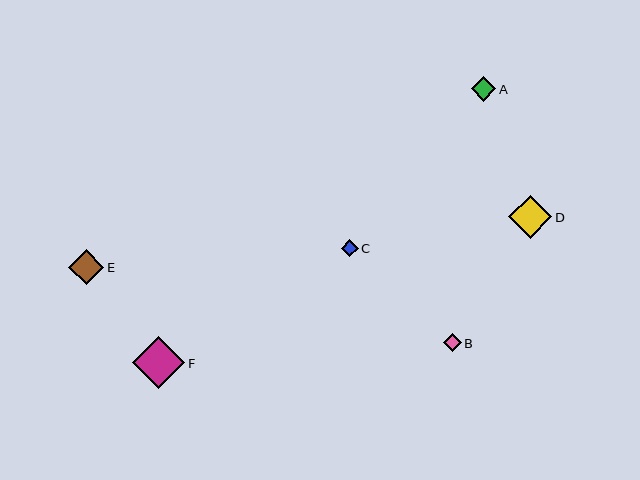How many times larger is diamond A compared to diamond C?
Diamond A is approximately 1.5 times the size of diamond C.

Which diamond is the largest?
Diamond F is the largest with a size of approximately 52 pixels.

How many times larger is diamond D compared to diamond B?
Diamond D is approximately 2.4 times the size of diamond B.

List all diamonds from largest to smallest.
From largest to smallest: F, D, E, A, B, C.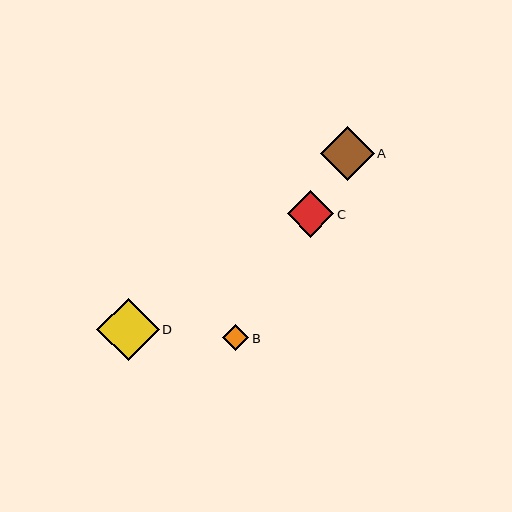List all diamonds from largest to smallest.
From largest to smallest: D, A, C, B.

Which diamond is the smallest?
Diamond B is the smallest with a size of approximately 26 pixels.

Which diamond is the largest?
Diamond D is the largest with a size of approximately 62 pixels.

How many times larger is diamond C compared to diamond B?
Diamond C is approximately 1.8 times the size of diamond B.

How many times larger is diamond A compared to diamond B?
Diamond A is approximately 2.0 times the size of diamond B.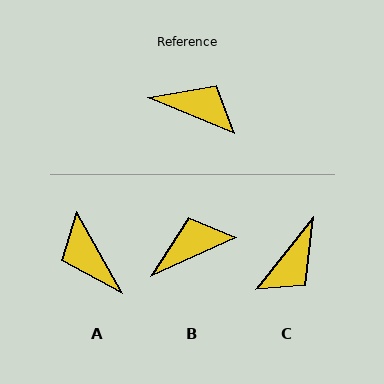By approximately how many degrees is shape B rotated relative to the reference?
Approximately 47 degrees counter-clockwise.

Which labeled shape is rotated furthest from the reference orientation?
A, about 142 degrees away.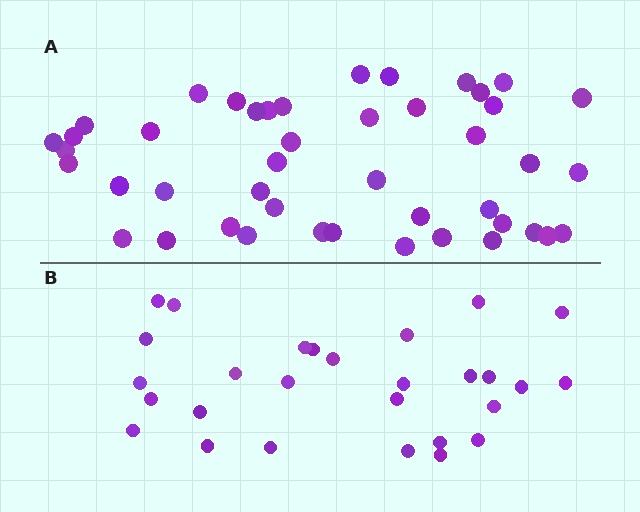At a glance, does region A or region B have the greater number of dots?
Region A (the top region) has more dots.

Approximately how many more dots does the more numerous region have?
Region A has approximately 15 more dots than region B.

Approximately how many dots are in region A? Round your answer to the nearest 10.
About 40 dots. (The exact count is 45, which rounds to 40.)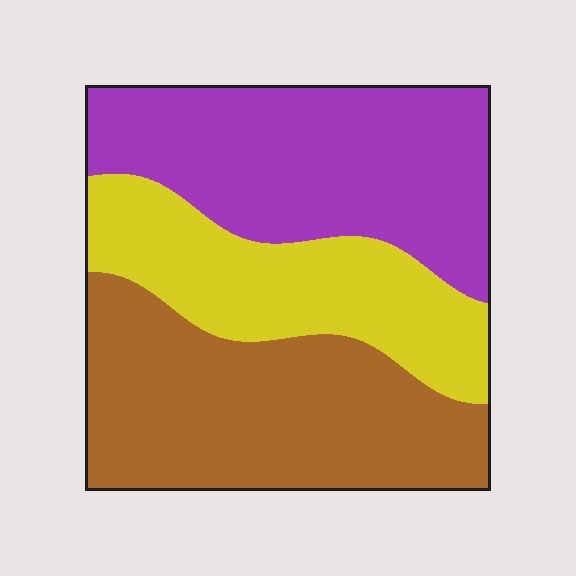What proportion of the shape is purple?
Purple covers about 35% of the shape.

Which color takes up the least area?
Yellow, at roughly 25%.